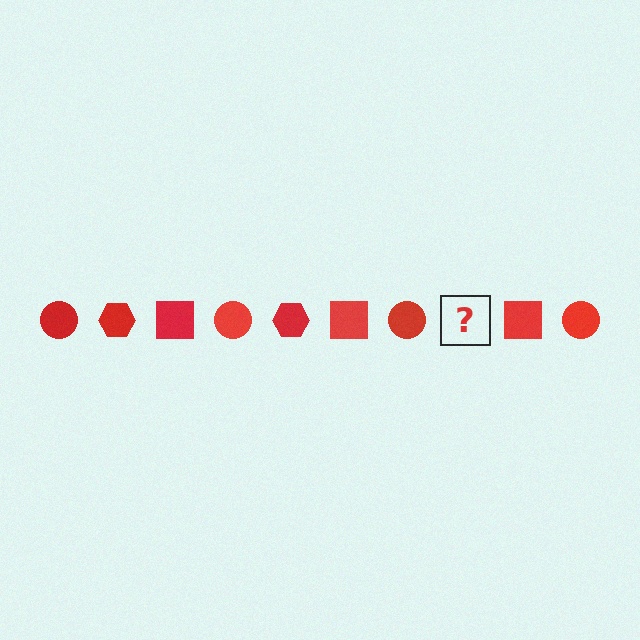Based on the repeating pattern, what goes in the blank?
The blank should be a red hexagon.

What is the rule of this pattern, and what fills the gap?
The rule is that the pattern cycles through circle, hexagon, square shapes in red. The gap should be filled with a red hexagon.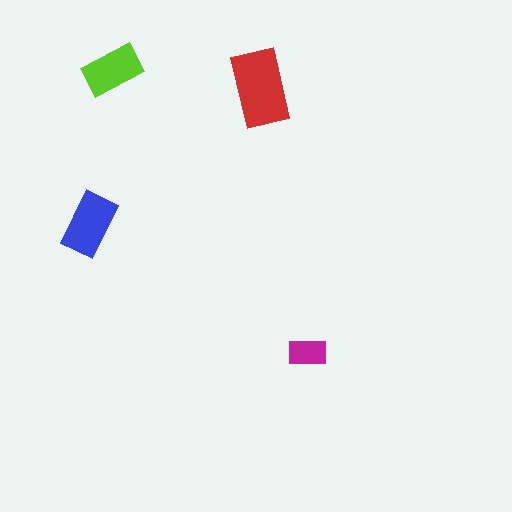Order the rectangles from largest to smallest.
the red one, the blue one, the lime one, the magenta one.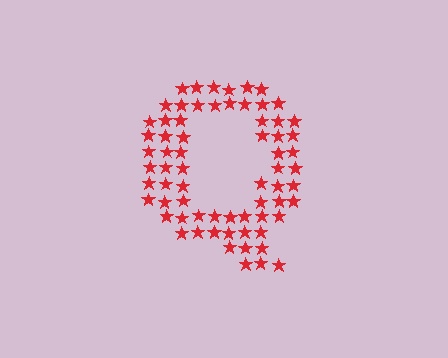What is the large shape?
The large shape is the letter Q.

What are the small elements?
The small elements are stars.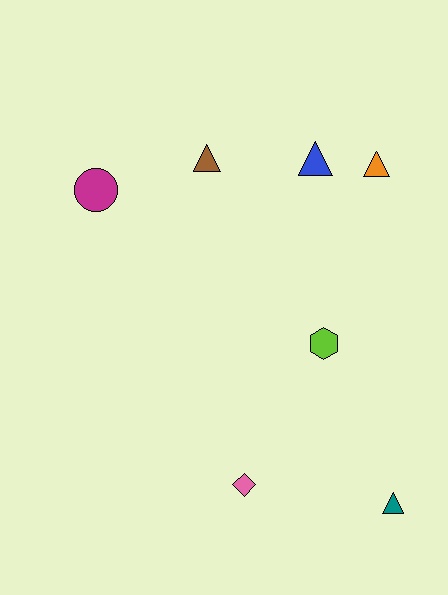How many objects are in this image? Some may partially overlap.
There are 7 objects.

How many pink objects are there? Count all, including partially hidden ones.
There is 1 pink object.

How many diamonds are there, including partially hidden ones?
There is 1 diamond.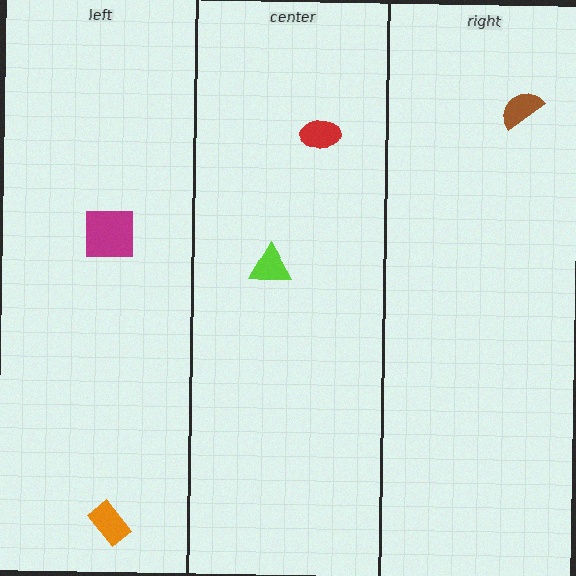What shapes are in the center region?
The lime triangle, the red ellipse.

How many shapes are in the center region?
2.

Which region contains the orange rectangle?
The left region.